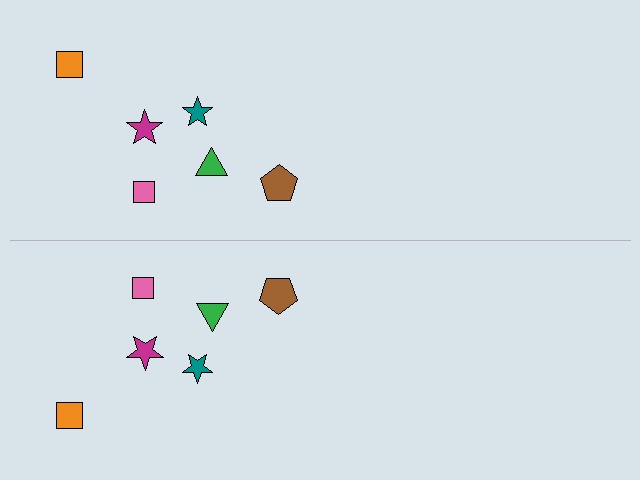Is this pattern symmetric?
Yes, this pattern has bilateral (reflection) symmetry.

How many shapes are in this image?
There are 12 shapes in this image.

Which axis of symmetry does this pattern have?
The pattern has a horizontal axis of symmetry running through the center of the image.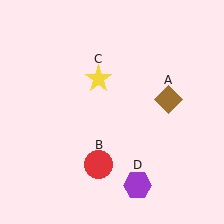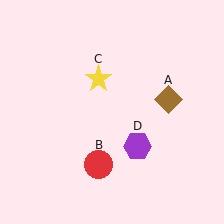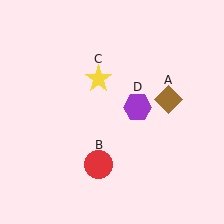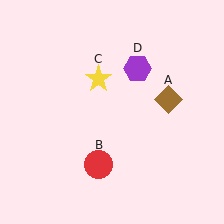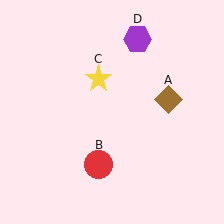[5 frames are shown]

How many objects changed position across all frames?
1 object changed position: purple hexagon (object D).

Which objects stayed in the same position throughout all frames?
Brown diamond (object A) and red circle (object B) and yellow star (object C) remained stationary.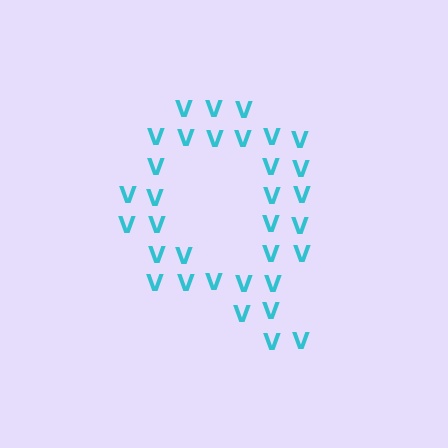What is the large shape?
The large shape is the letter Q.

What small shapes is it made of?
It is made of small letter V's.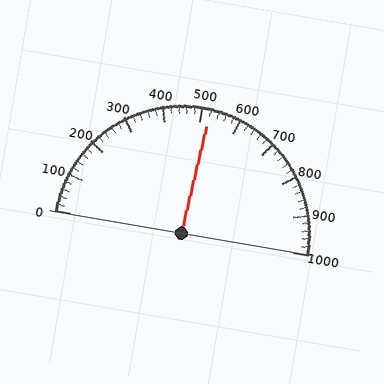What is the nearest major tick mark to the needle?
The nearest major tick mark is 500.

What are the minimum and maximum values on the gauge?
The gauge ranges from 0 to 1000.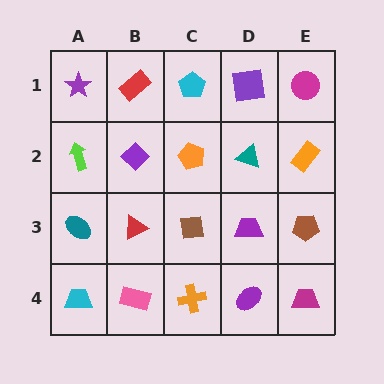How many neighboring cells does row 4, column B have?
3.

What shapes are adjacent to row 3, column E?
An orange rectangle (row 2, column E), a magenta trapezoid (row 4, column E), a purple trapezoid (row 3, column D).